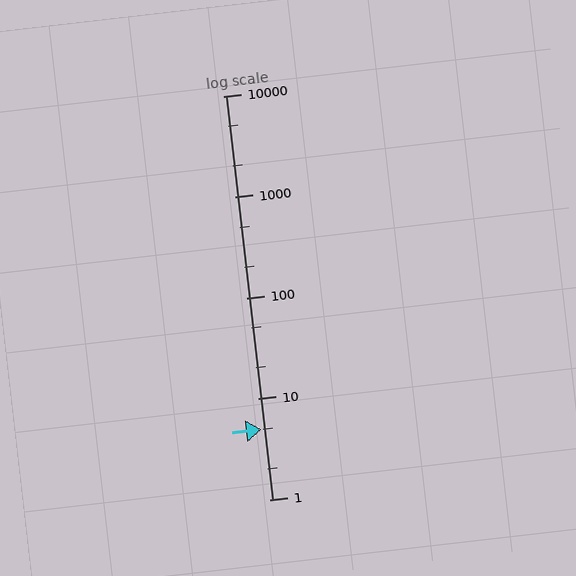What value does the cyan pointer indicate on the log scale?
The pointer indicates approximately 4.9.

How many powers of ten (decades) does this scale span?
The scale spans 4 decades, from 1 to 10000.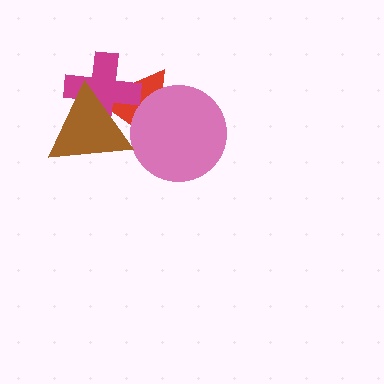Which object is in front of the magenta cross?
The brown triangle is in front of the magenta cross.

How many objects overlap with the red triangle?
3 objects overlap with the red triangle.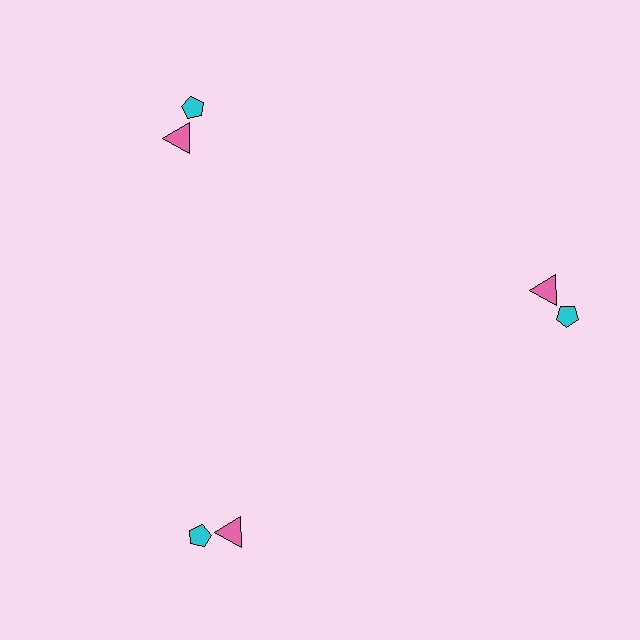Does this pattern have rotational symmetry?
Yes, this pattern has 3-fold rotational symmetry. It looks the same after rotating 120 degrees around the center.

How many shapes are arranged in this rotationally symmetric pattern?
There are 6 shapes, arranged in 3 groups of 2.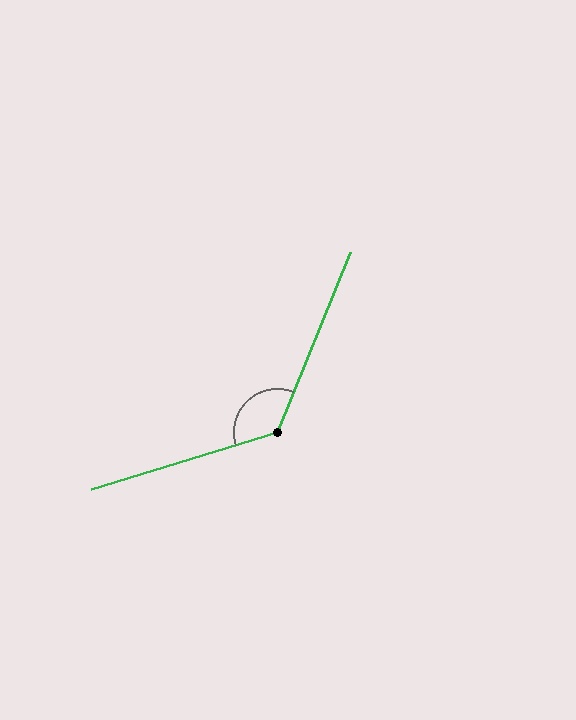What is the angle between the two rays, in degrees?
Approximately 129 degrees.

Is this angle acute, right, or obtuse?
It is obtuse.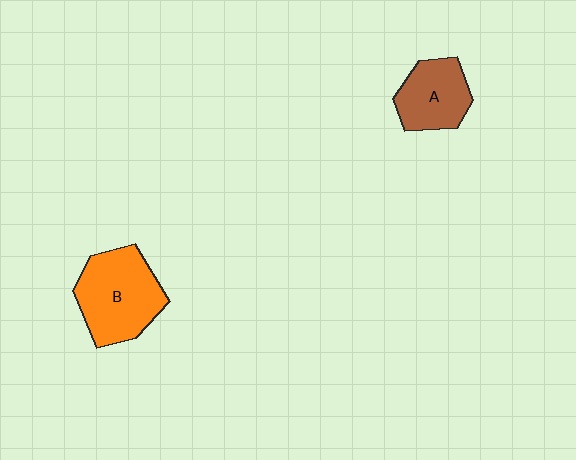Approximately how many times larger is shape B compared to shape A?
Approximately 1.5 times.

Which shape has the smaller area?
Shape A (brown).